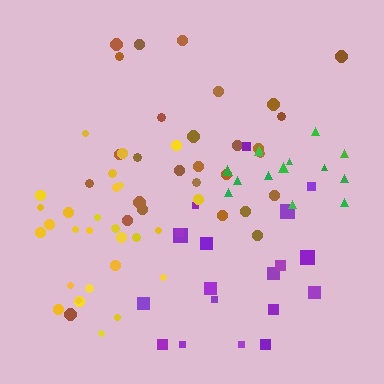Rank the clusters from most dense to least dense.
green, yellow, brown, purple.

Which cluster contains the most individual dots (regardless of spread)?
Brown (28).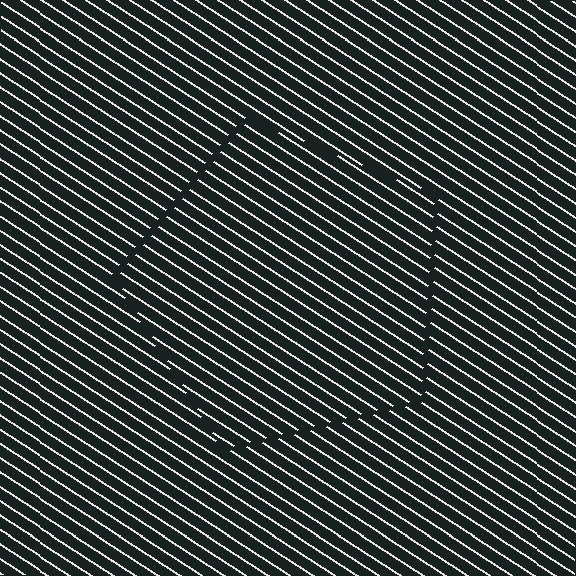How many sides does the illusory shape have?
5 sides — the line-ends trace a pentagon.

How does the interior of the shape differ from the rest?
The interior of the shape contains the same grating, shifted by half a period — the contour is defined by the phase discontinuity where line-ends from the inner and outer gratings abut.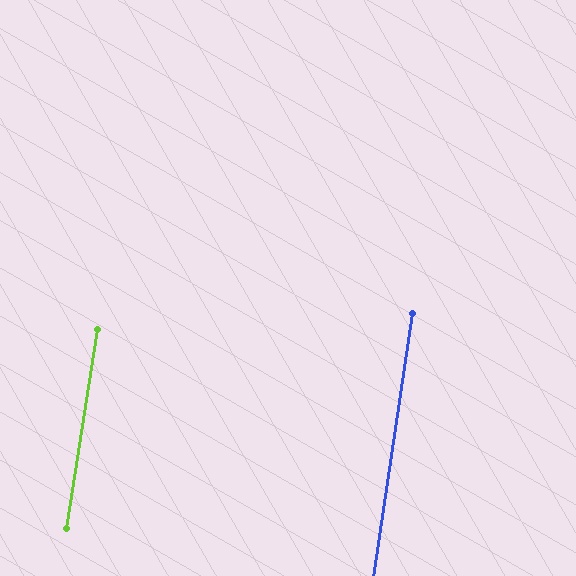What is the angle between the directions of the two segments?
Approximately 1 degree.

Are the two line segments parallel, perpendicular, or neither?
Parallel — their directions differ by only 0.5°.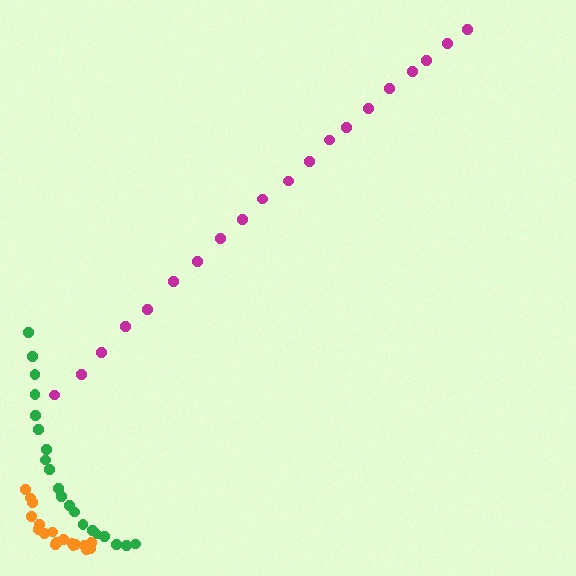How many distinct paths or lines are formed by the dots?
There are 3 distinct paths.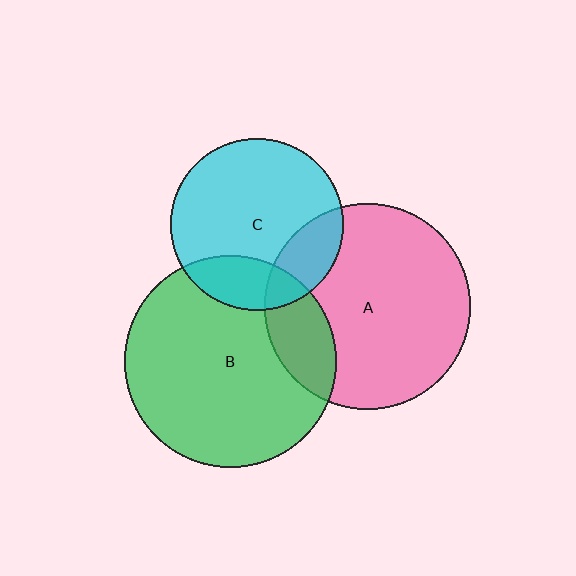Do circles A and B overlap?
Yes.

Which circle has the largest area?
Circle B (green).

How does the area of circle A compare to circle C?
Approximately 1.4 times.